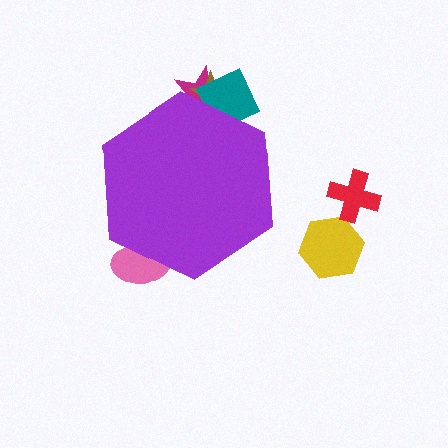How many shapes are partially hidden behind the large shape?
4 shapes are partially hidden.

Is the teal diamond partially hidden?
Yes, the teal diamond is partially hidden behind the purple hexagon.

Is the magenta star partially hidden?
Yes, the magenta star is partially hidden behind the purple hexagon.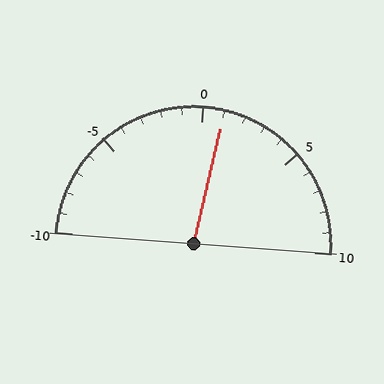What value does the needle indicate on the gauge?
The needle indicates approximately 1.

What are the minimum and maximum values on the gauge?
The gauge ranges from -10 to 10.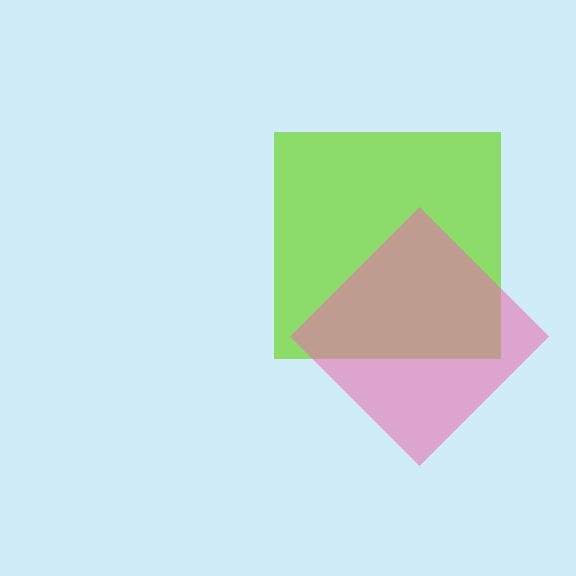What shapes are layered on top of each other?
The layered shapes are: a lime square, a pink diamond.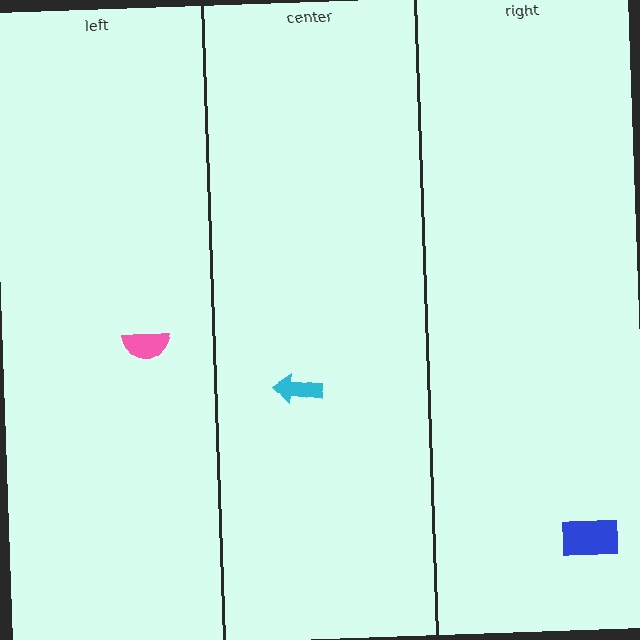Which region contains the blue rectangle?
The right region.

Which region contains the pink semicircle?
The left region.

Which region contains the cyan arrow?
The center region.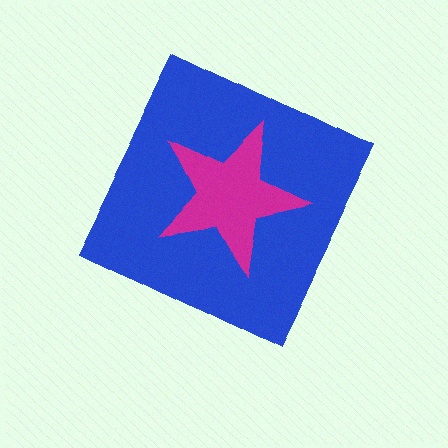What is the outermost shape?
The blue diamond.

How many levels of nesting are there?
2.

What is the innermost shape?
The magenta star.